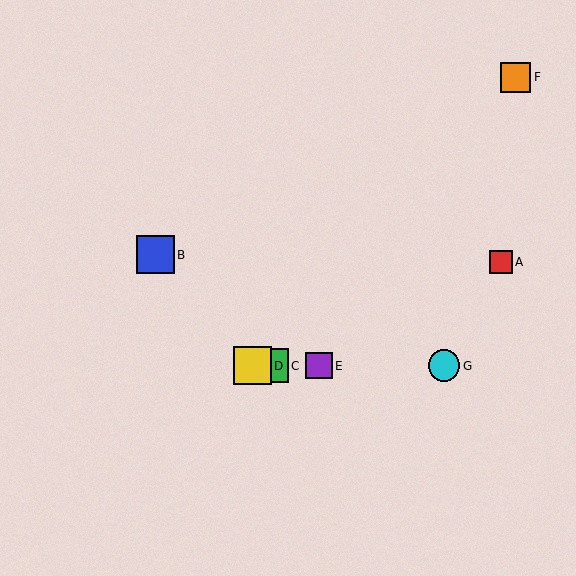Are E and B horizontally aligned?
No, E is at y≈366 and B is at y≈255.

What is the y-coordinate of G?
Object G is at y≈366.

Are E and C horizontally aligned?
Yes, both are at y≈366.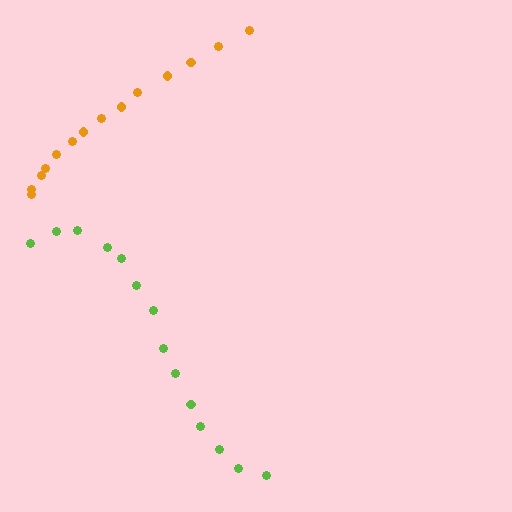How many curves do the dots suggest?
There are 2 distinct paths.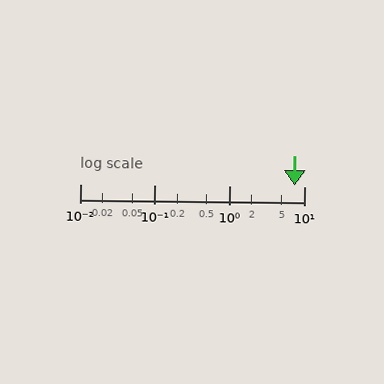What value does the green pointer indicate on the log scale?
The pointer indicates approximately 7.4.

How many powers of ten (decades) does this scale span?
The scale spans 3 decades, from 0.01 to 10.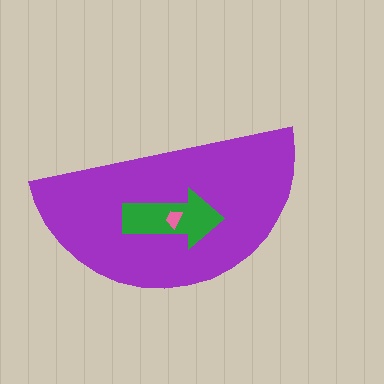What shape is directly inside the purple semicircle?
The green arrow.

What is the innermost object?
The pink trapezoid.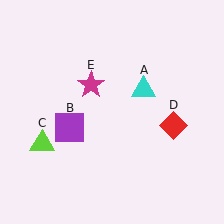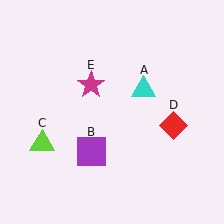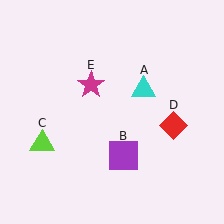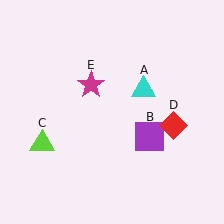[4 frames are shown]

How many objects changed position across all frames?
1 object changed position: purple square (object B).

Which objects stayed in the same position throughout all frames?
Cyan triangle (object A) and lime triangle (object C) and red diamond (object D) and magenta star (object E) remained stationary.